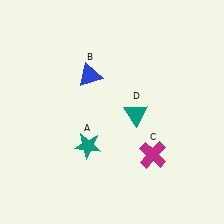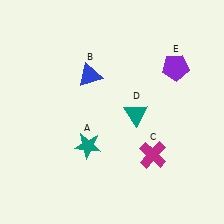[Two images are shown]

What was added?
A purple pentagon (E) was added in Image 2.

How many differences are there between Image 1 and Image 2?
There is 1 difference between the two images.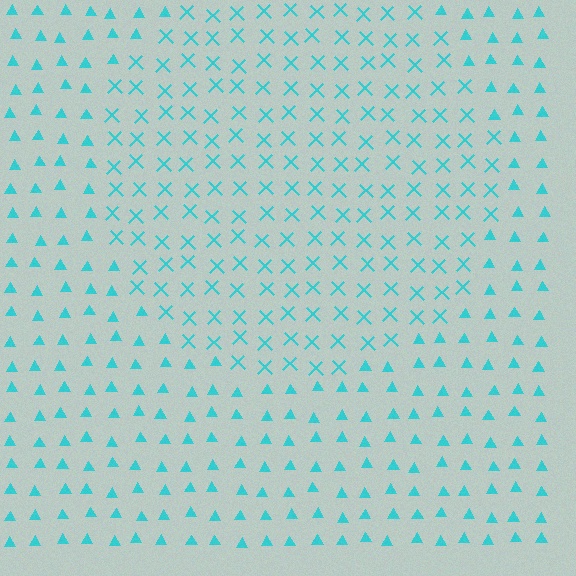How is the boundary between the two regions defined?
The boundary is defined by a change in element shape: X marks inside vs. triangles outside. All elements share the same color and spacing.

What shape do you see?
I see a circle.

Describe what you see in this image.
The image is filled with small cyan elements arranged in a uniform grid. A circle-shaped region contains X marks, while the surrounding area contains triangles. The boundary is defined purely by the change in element shape.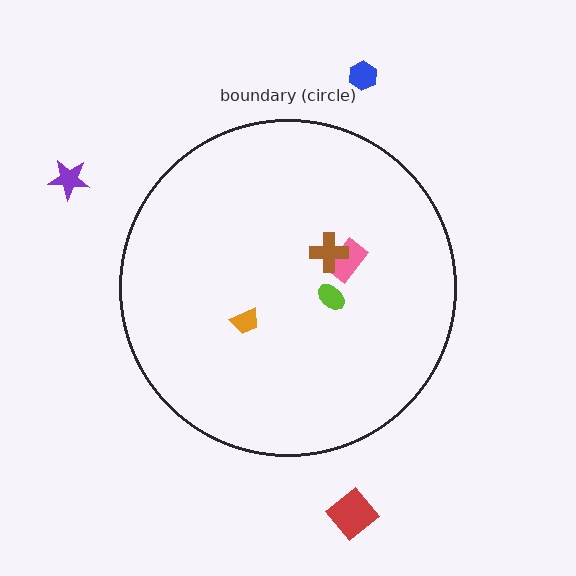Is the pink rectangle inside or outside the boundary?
Inside.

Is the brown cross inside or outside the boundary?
Inside.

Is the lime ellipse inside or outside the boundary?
Inside.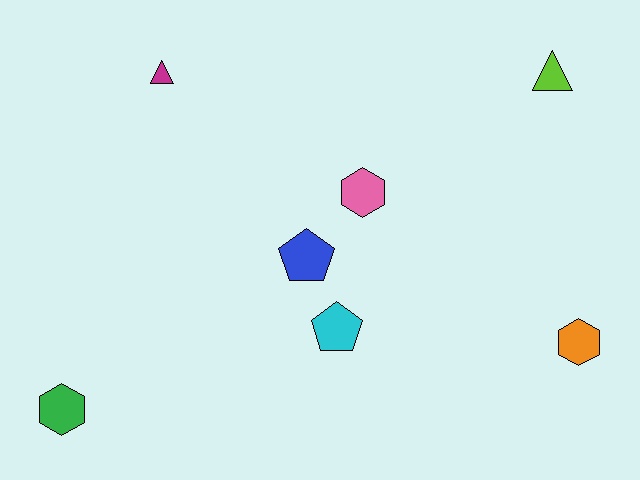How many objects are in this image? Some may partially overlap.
There are 7 objects.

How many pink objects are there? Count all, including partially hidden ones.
There is 1 pink object.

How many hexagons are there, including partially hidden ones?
There are 3 hexagons.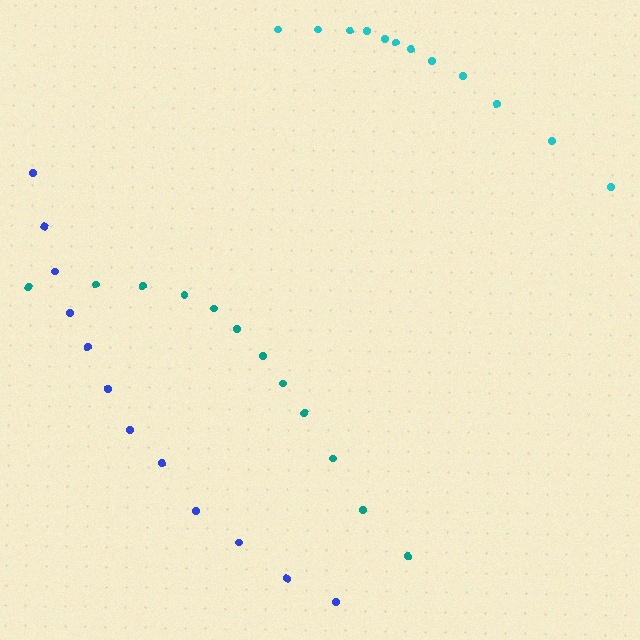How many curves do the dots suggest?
There are 3 distinct paths.